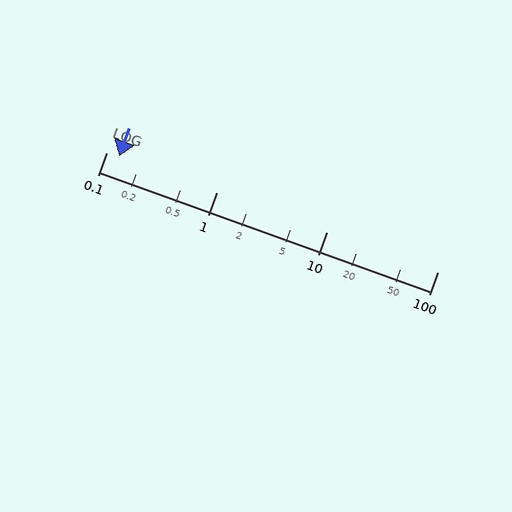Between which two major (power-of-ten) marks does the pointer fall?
The pointer is between 0.1 and 1.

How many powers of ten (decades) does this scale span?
The scale spans 3 decades, from 0.1 to 100.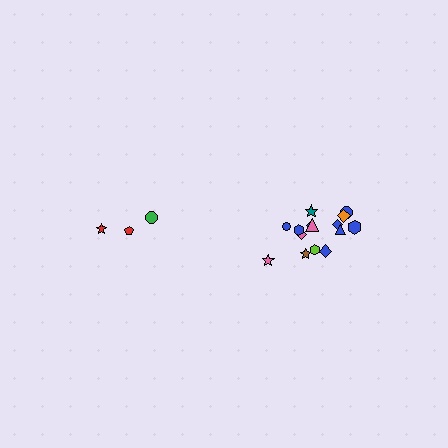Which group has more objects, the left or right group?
The right group.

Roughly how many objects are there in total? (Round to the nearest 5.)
Roughly 20 objects in total.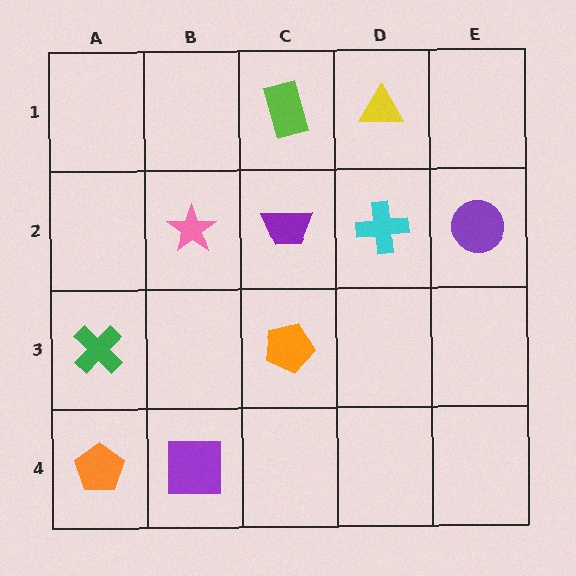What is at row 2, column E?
A purple circle.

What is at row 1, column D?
A yellow triangle.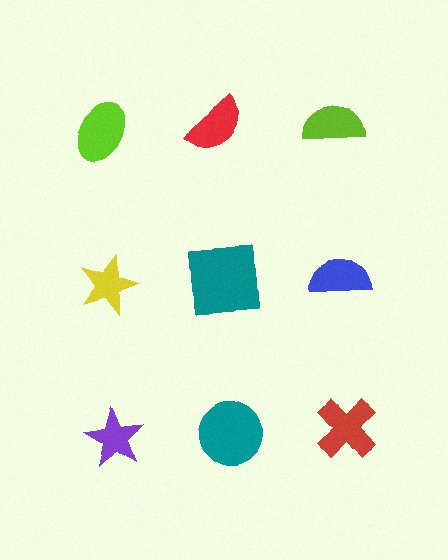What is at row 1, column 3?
A lime semicircle.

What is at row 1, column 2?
A red semicircle.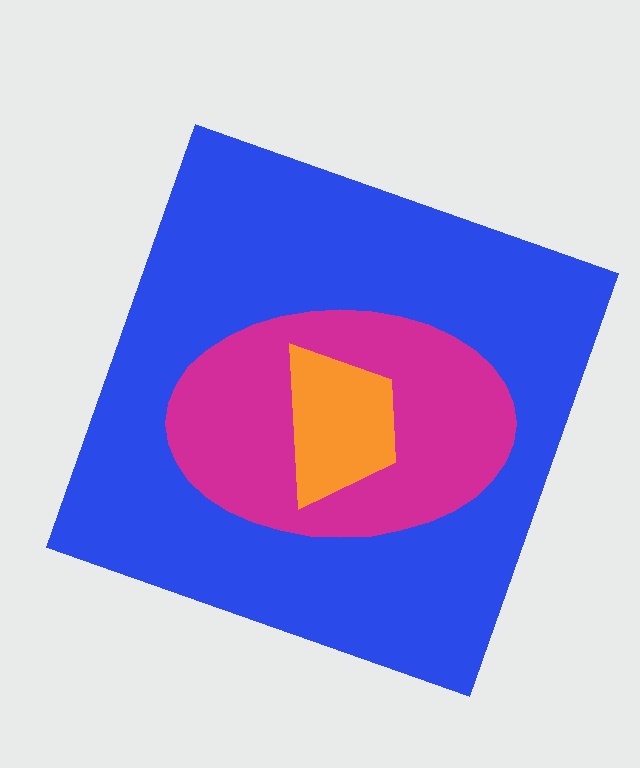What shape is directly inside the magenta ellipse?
The orange trapezoid.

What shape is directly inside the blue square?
The magenta ellipse.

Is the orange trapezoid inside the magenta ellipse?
Yes.